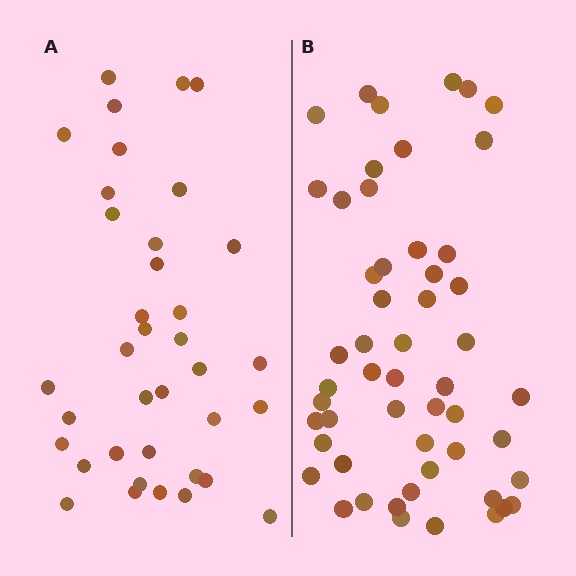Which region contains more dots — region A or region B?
Region B (the right region) has more dots.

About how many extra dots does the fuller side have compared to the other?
Region B has approximately 15 more dots than region A.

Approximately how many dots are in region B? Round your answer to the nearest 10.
About 50 dots. (The exact count is 53, which rounds to 50.)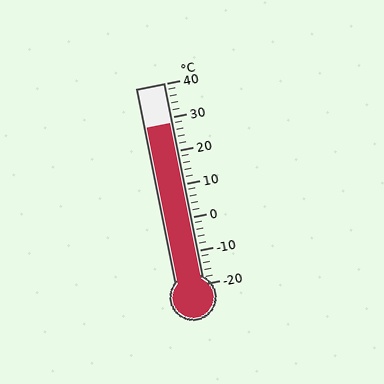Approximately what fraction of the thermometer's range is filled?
The thermometer is filled to approximately 80% of its range.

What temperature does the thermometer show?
The thermometer shows approximately 28°C.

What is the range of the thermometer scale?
The thermometer scale ranges from -20°C to 40°C.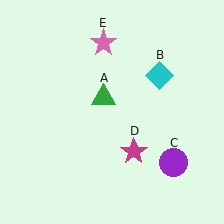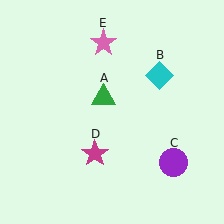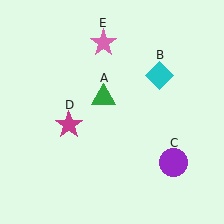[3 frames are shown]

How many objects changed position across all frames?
1 object changed position: magenta star (object D).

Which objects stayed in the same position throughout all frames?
Green triangle (object A) and cyan diamond (object B) and purple circle (object C) and pink star (object E) remained stationary.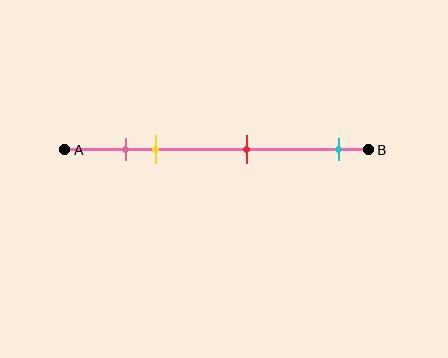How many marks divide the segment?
There are 4 marks dividing the segment.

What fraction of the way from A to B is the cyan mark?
The cyan mark is approximately 90% (0.9) of the way from A to B.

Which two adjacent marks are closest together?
The pink and yellow marks are the closest adjacent pair.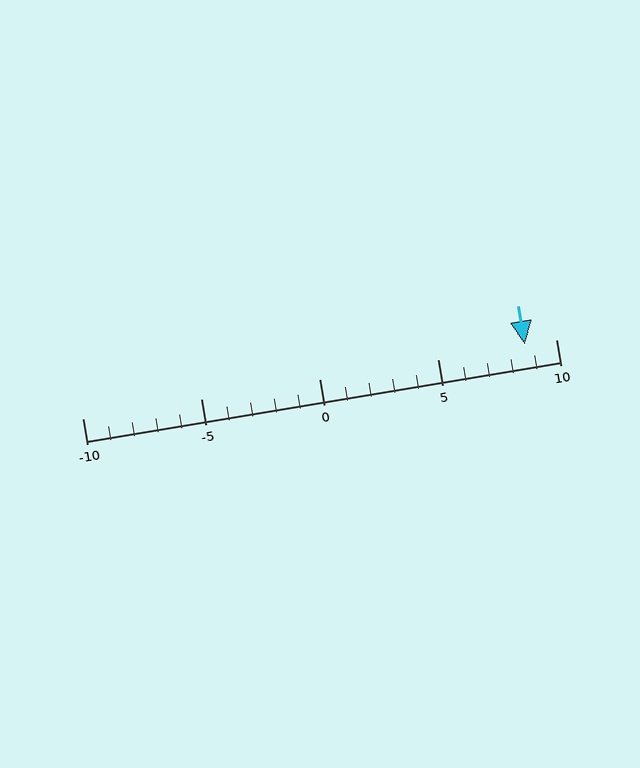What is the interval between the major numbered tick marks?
The major tick marks are spaced 5 units apart.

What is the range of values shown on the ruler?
The ruler shows values from -10 to 10.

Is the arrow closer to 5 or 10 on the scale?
The arrow is closer to 10.